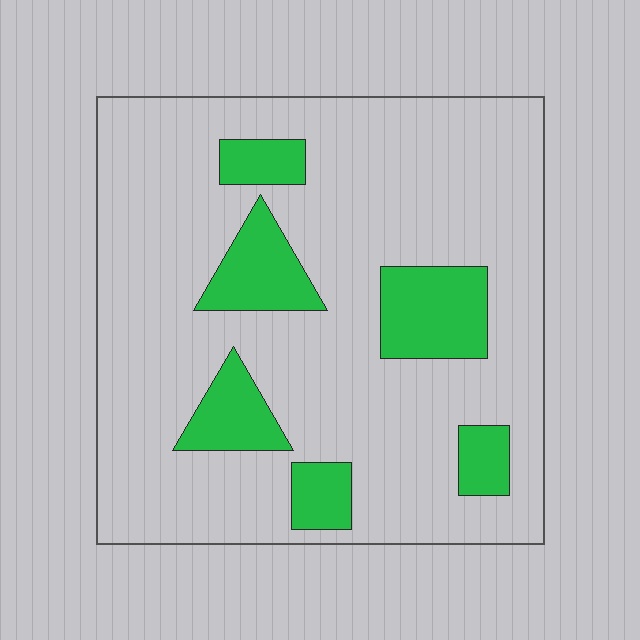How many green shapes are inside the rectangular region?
6.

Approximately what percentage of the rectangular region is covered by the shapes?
Approximately 20%.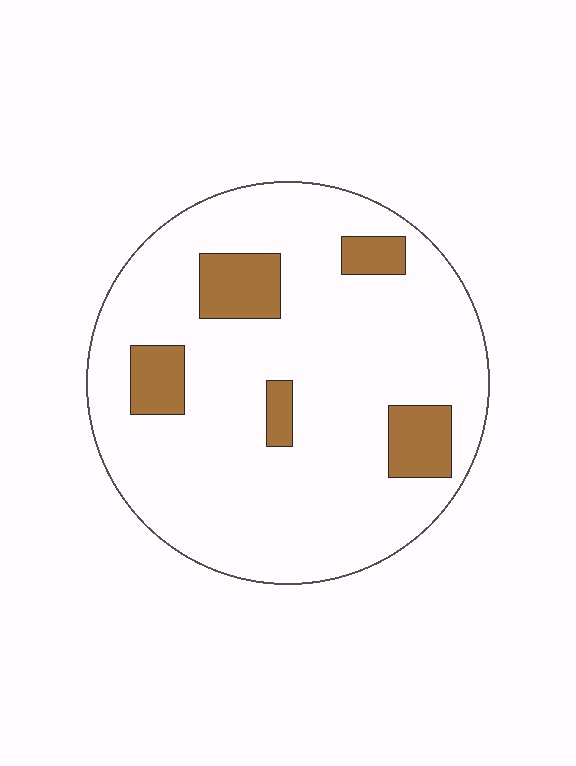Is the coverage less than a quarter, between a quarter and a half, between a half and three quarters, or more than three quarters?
Less than a quarter.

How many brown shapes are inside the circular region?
5.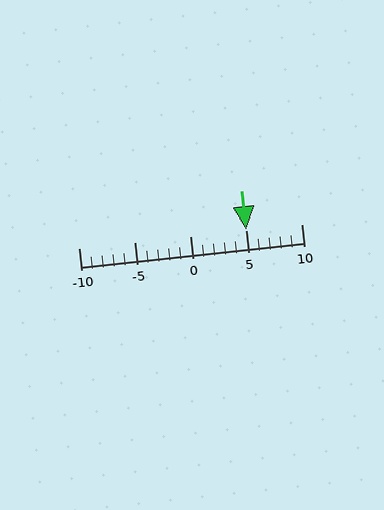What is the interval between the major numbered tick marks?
The major tick marks are spaced 5 units apart.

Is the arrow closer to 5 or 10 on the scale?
The arrow is closer to 5.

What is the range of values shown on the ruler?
The ruler shows values from -10 to 10.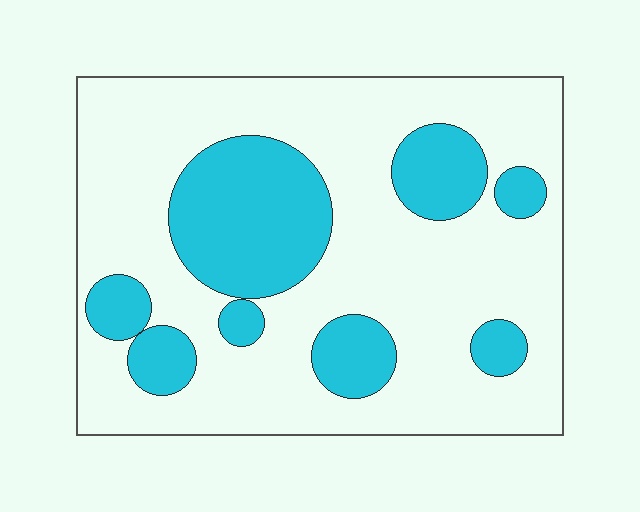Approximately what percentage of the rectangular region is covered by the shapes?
Approximately 30%.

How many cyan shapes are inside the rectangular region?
8.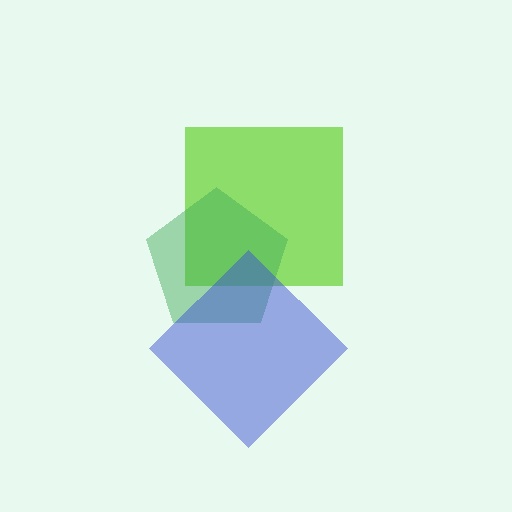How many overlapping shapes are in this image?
There are 3 overlapping shapes in the image.